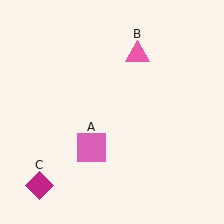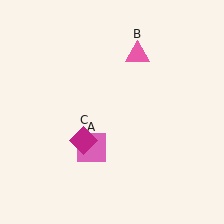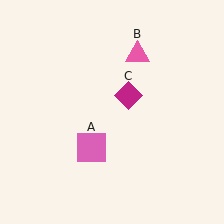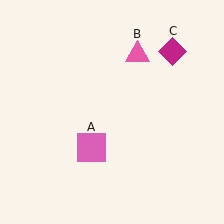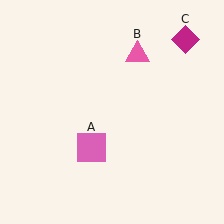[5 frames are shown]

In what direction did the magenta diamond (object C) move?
The magenta diamond (object C) moved up and to the right.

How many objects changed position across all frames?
1 object changed position: magenta diamond (object C).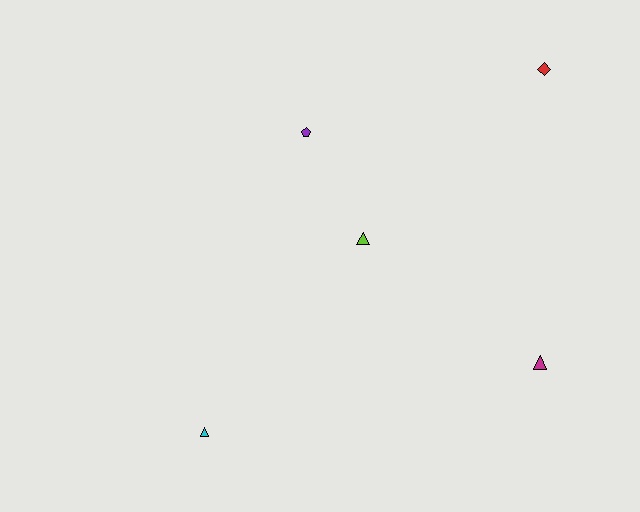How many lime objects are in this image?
There is 1 lime object.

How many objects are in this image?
There are 5 objects.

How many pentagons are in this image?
There is 1 pentagon.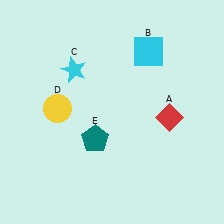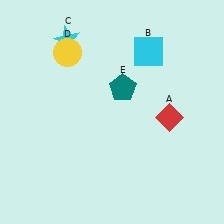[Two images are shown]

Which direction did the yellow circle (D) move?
The yellow circle (D) moved up.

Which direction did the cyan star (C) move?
The cyan star (C) moved up.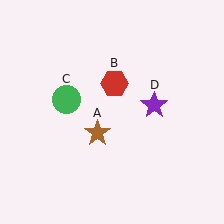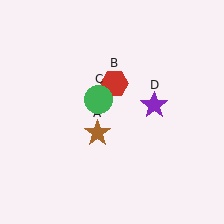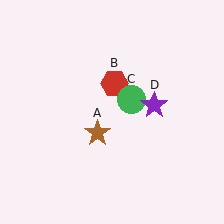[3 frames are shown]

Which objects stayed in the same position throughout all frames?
Brown star (object A) and red hexagon (object B) and purple star (object D) remained stationary.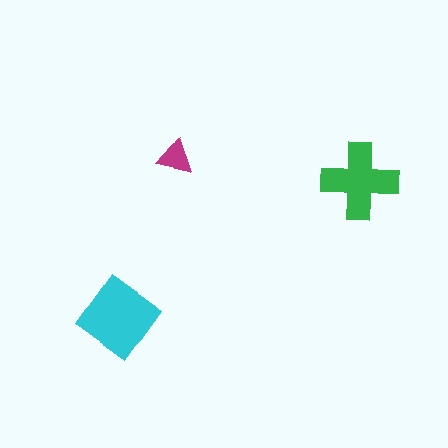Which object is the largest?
The cyan diamond.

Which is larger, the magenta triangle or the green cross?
The green cross.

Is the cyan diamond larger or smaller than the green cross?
Larger.